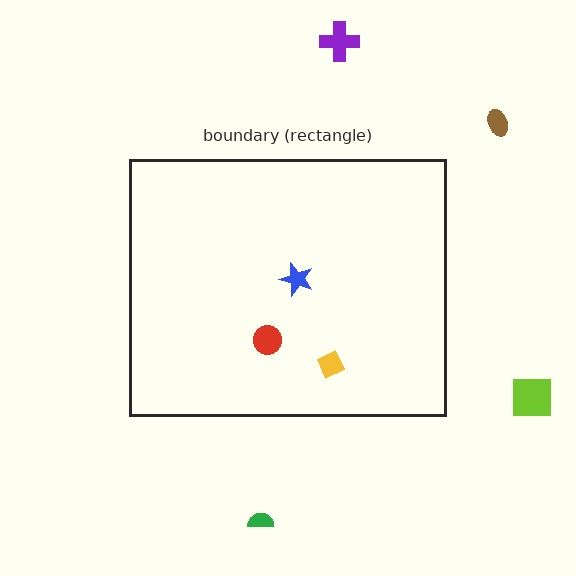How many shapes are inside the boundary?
3 inside, 4 outside.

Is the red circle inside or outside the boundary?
Inside.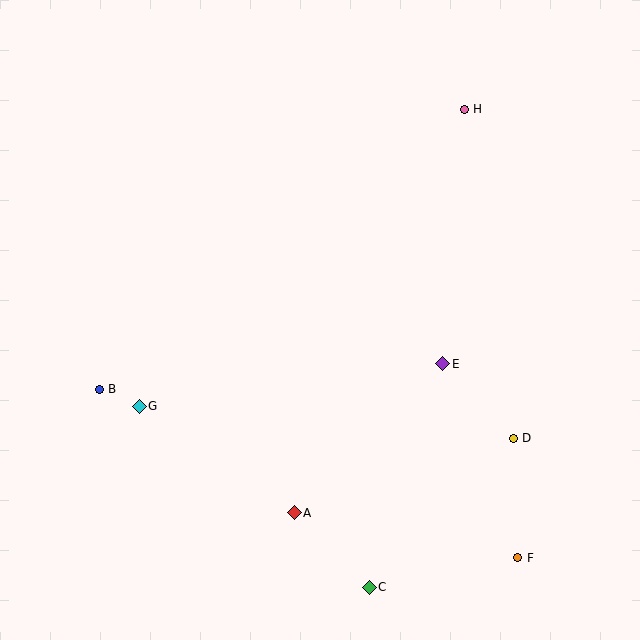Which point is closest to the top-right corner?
Point H is closest to the top-right corner.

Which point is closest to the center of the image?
Point E at (443, 364) is closest to the center.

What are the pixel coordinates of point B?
Point B is at (99, 389).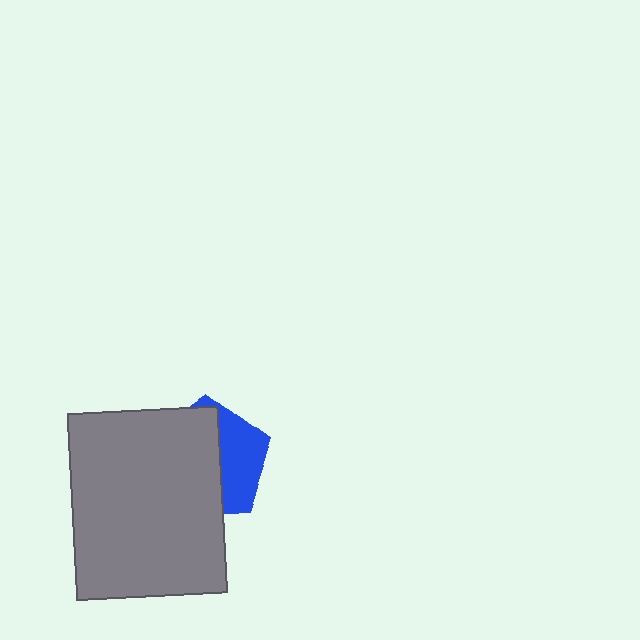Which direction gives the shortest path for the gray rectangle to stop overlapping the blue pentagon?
Moving left gives the shortest separation.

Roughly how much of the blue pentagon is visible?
A small part of it is visible (roughly 38%).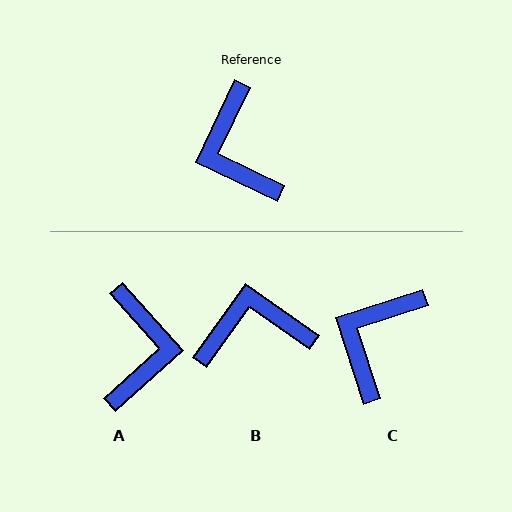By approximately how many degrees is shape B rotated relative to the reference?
Approximately 100 degrees clockwise.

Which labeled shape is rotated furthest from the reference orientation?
A, about 157 degrees away.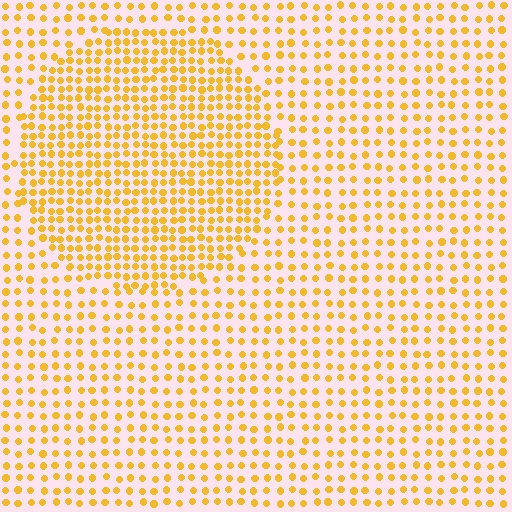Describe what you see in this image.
The image contains small yellow elements arranged at two different densities. A circle-shaped region is visible where the elements are more densely packed than the surrounding area.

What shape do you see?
I see a circle.